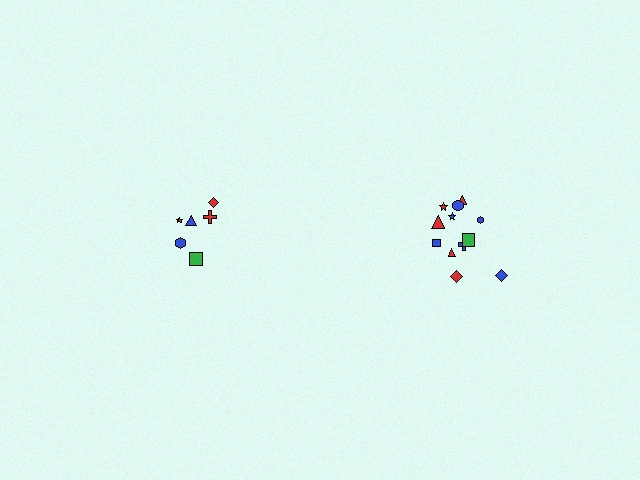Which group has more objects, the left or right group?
The right group.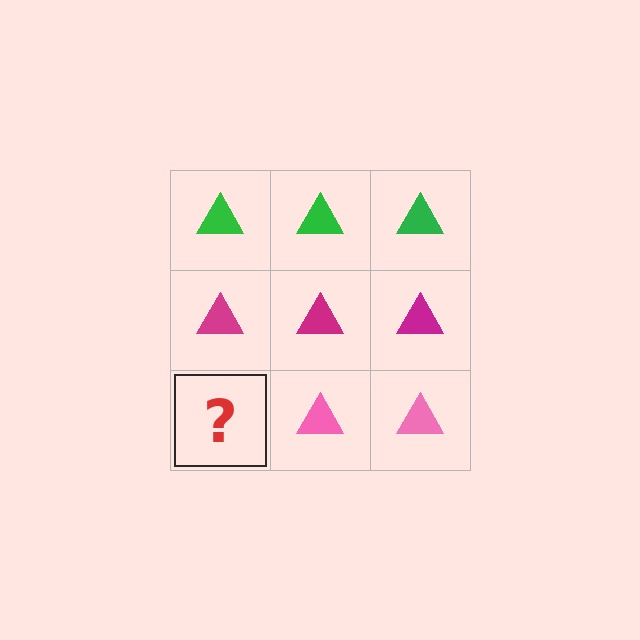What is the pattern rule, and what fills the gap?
The rule is that each row has a consistent color. The gap should be filled with a pink triangle.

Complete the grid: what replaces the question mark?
The question mark should be replaced with a pink triangle.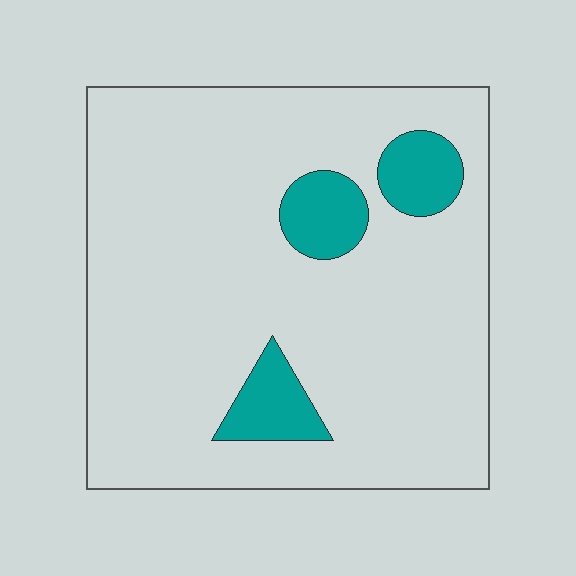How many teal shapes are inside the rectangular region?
3.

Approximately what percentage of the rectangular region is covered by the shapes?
Approximately 10%.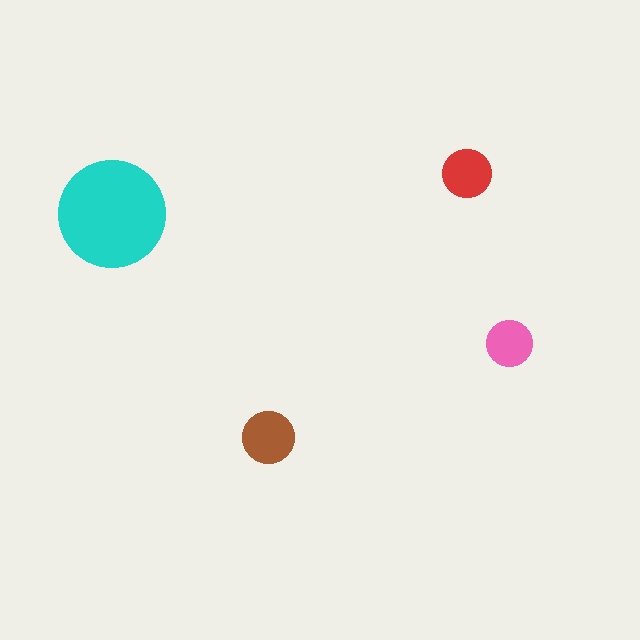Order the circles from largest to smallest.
the cyan one, the brown one, the red one, the pink one.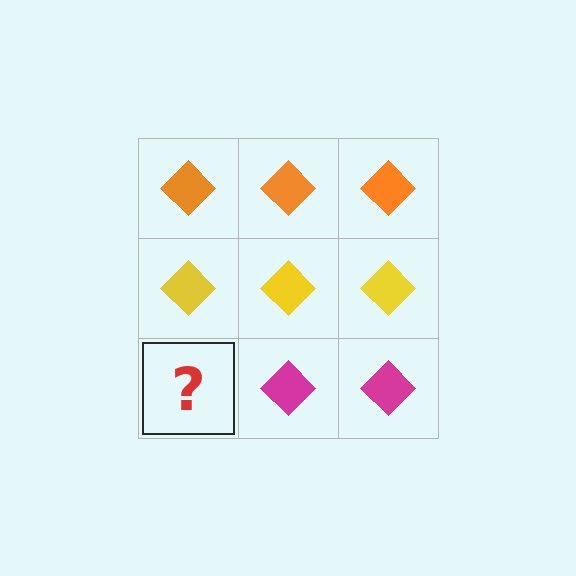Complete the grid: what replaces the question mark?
The question mark should be replaced with a magenta diamond.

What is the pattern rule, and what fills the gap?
The rule is that each row has a consistent color. The gap should be filled with a magenta diamond.